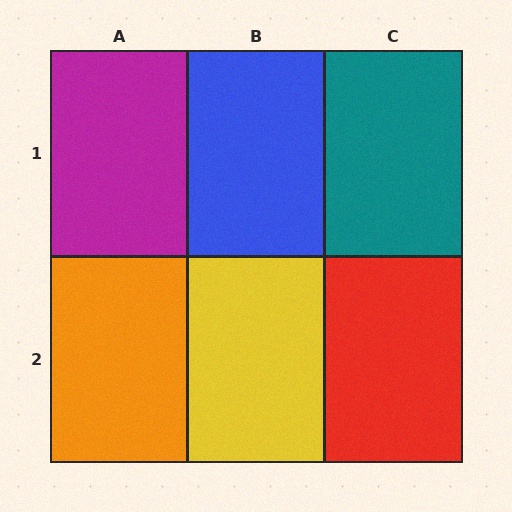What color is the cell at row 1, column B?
Blue.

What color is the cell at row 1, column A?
Magenta.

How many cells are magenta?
1 cell is magenta.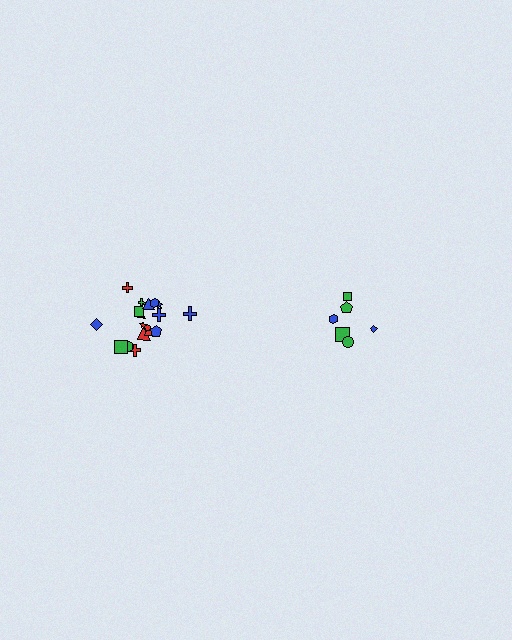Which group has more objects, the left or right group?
The left group.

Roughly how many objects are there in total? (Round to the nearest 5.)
Roughly 25 objects in total.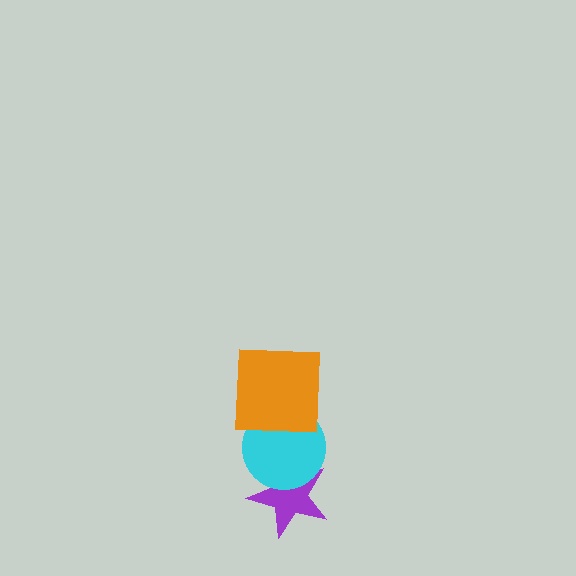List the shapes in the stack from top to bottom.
From top to bottom: the orange square, the cyan circle, the purple star.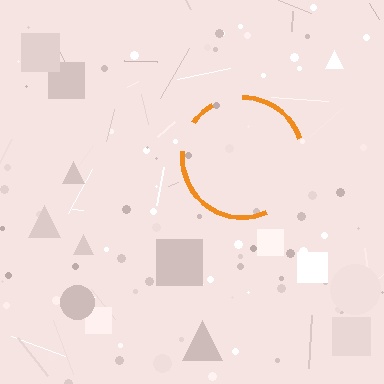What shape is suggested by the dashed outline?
The dashed outline suggests a circle.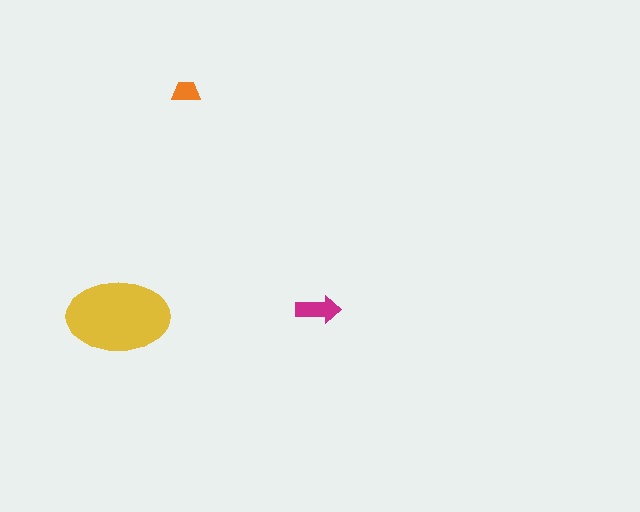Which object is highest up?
The orange trapezoid is topmost.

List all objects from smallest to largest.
The orange trapezoid, the magenta arrow, the yellow ellipse.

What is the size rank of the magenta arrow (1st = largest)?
2nd.